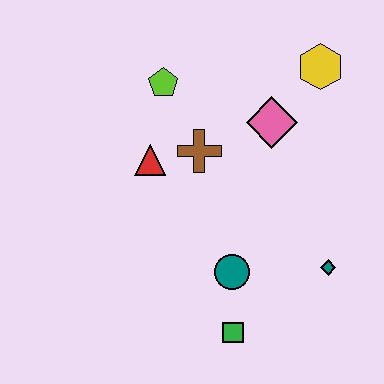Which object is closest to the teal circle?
The green square is closest to the teal circle.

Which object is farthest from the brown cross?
The green square is farthest from the brown cross.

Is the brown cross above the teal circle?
Yes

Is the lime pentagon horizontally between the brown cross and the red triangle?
Yes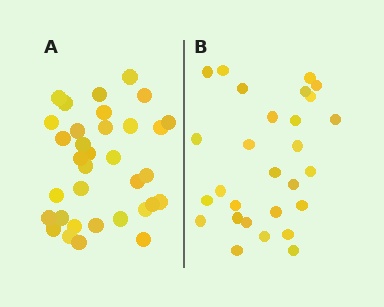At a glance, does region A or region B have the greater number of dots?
Region A (the left region) has more dots.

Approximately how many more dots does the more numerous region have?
Region A has about 6 more dots than region B.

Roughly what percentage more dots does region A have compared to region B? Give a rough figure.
About 20% more.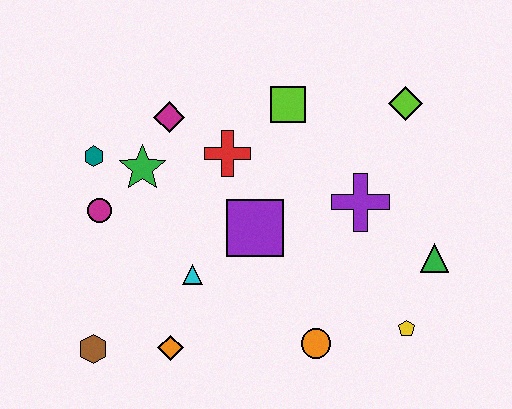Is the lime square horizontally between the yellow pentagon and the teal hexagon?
Yes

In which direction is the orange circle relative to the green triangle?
The orange circle is to the left of the green triangle.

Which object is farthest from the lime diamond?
The brown hexagon is farthest from the lime diamond.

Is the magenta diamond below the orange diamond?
No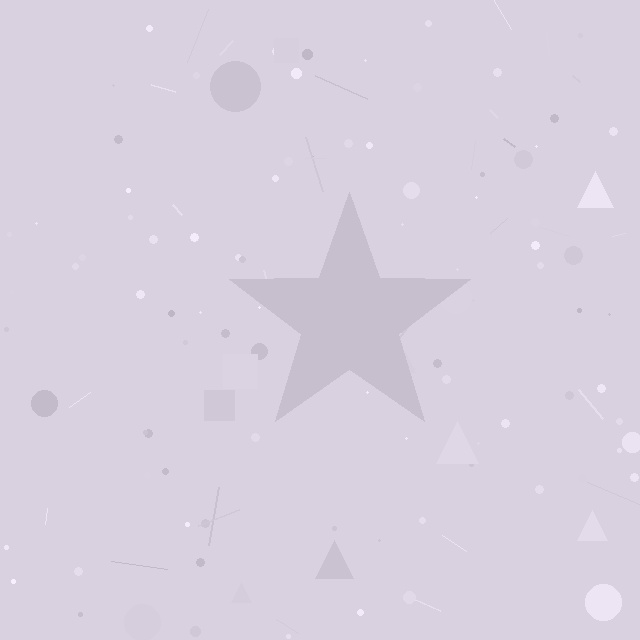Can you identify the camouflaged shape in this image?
The camouflaged shape is a star.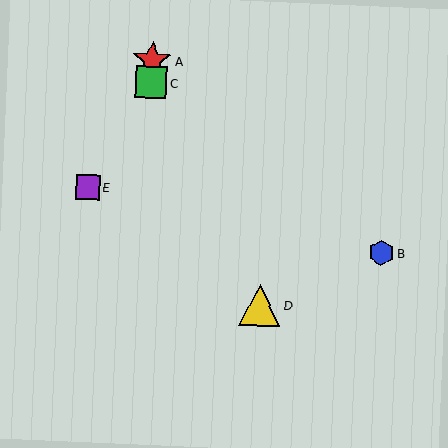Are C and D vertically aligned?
No, C is at x≈151 and D is at x≈260.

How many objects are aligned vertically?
2 objects (A, C) are aligned vertically.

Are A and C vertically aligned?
Yes, both are at x≈152.